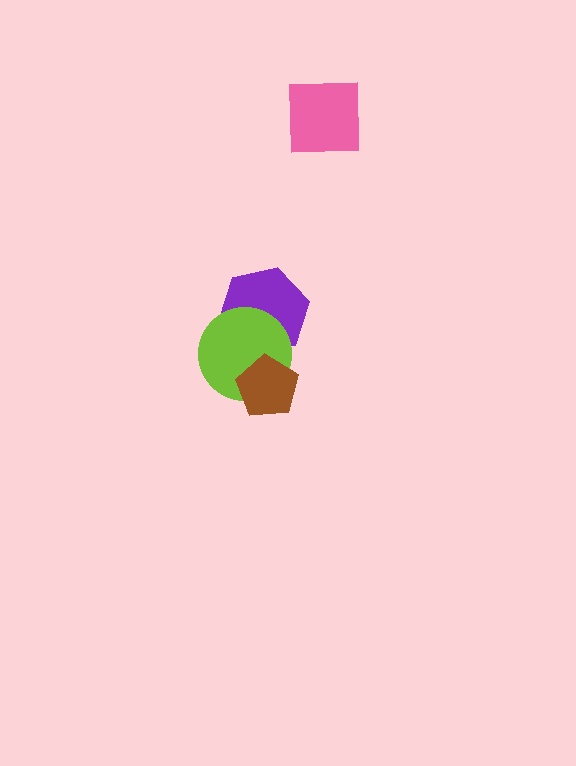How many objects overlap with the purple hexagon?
1 object overlaps with the purple hexagon.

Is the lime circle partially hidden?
Yes, it is partially covered by another shape.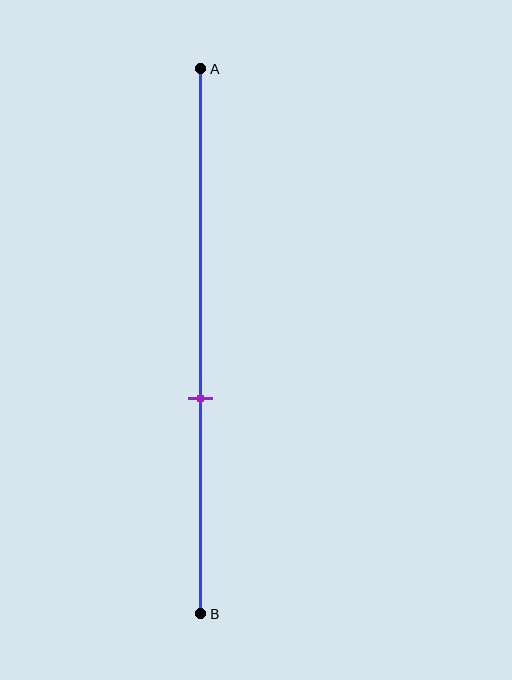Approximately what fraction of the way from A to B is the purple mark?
The purple mark is approximately 60% of the way from A to B.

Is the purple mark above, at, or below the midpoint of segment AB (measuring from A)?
The purple mark is below the midpoint of segment AB.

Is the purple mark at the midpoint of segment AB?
No, the mark is at about 60% from A, not at the 50% midpoint.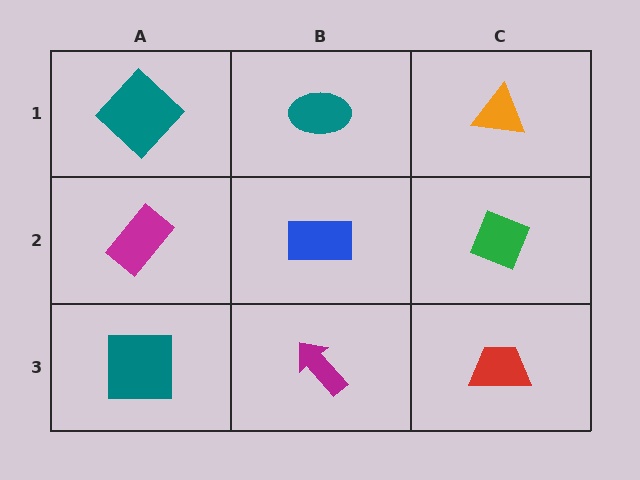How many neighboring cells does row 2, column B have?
4.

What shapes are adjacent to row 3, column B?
A blue rectangle (row 2, column B), a teal square (row 3, column A), a red trapezoid (row 3, column C).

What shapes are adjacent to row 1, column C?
A green diamond (row 2, column C), a teal ellipse (row 1, column B).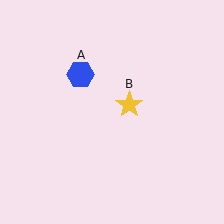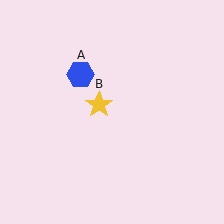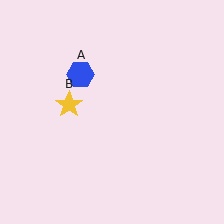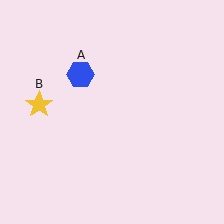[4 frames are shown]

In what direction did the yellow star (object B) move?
The yellow star (object B) moved left.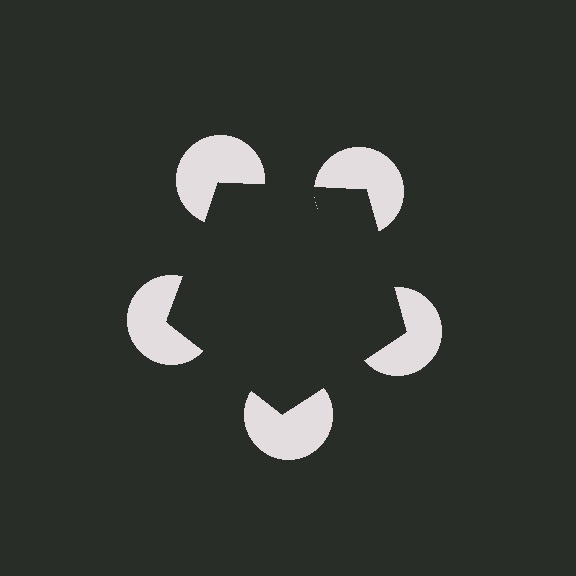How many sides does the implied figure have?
5 sides.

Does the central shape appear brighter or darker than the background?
It typically appears slightly darker than the background, even though no actual brightness change is drawn.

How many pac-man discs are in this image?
There are 5 — one at each vertex of the illusory pentagon.